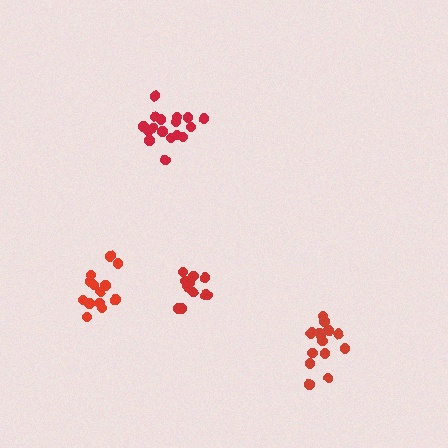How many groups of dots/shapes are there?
There are 4 groups.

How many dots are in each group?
Group 1: 17 dots, Group 2: 15 dots, Group 3: 13 dots, Group 4: 13 dots (58 total).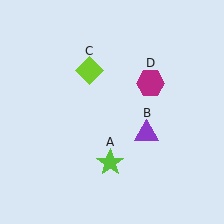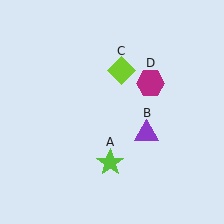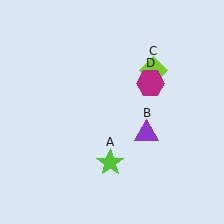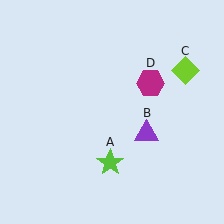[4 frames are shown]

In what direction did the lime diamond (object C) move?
The lime diamond (object C) moved right.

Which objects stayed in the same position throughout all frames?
Lime star (object A) and purple triangle (object B) and magenta hexagon (object D) remained stationary.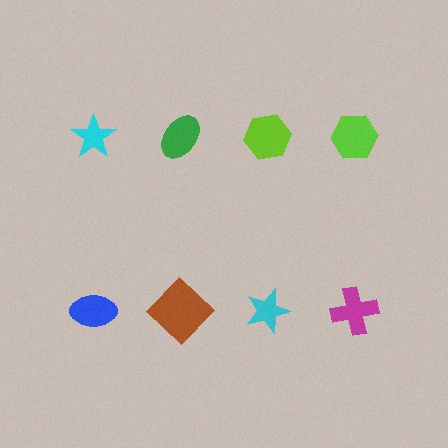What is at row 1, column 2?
A green ellipse.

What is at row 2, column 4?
A magenta cross.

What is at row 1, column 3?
A lime hexagon.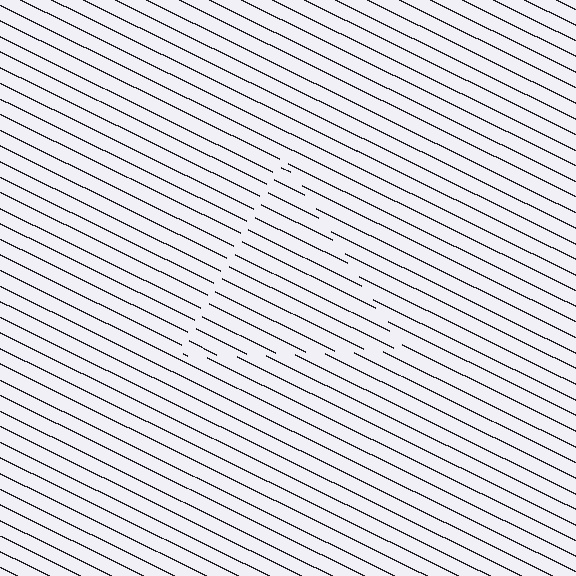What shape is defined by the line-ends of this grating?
An illusory triangle. The interior of the shape contains the same grating, shifted by half a period — the contour is defined by the phase discontinuity where line-ends from the inner and outer gratings abut.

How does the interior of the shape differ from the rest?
The interior of the shape contains the same grating, shifted by half a period — the contour is defined by the phase discontinuity where line-ends from the inner and outer gratings abut.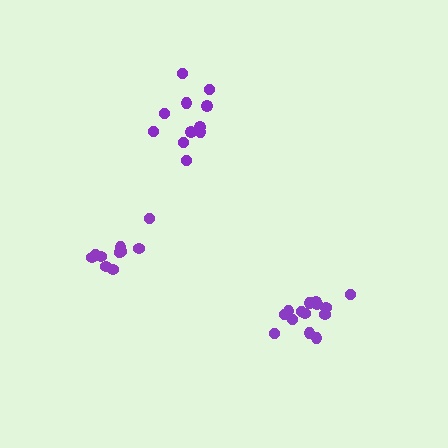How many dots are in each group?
Group 1: 11 dots, Group 2: 14 dots, Group 3: 10 dots (35 total).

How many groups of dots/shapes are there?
There are 3 groups.